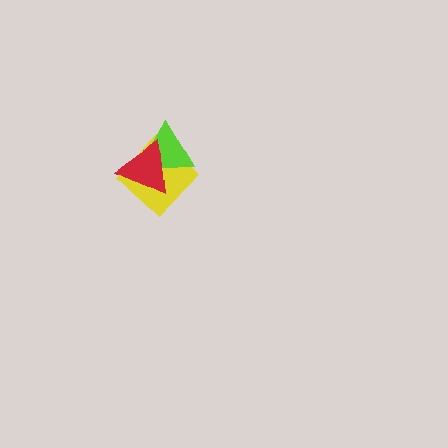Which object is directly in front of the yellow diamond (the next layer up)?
The lime triangle is directly in front of the yellow diamond.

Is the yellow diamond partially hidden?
Yes, it is partially covered by another shape.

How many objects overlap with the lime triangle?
2 objects overlap with the lime triangle.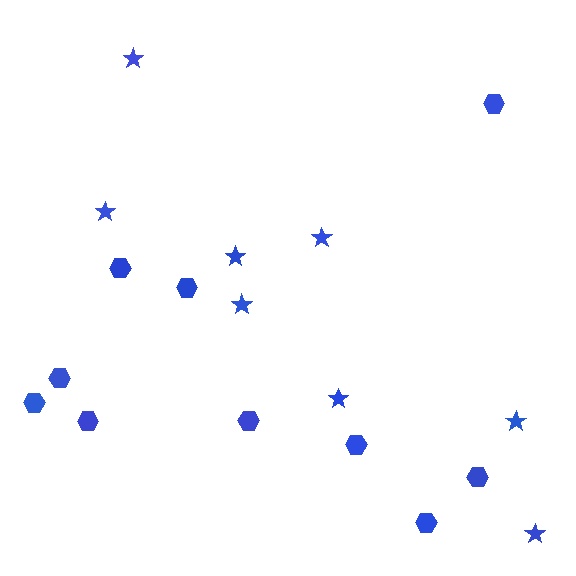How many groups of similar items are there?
There are 2 groups: one group of stars (8) and one group of hexagons (10).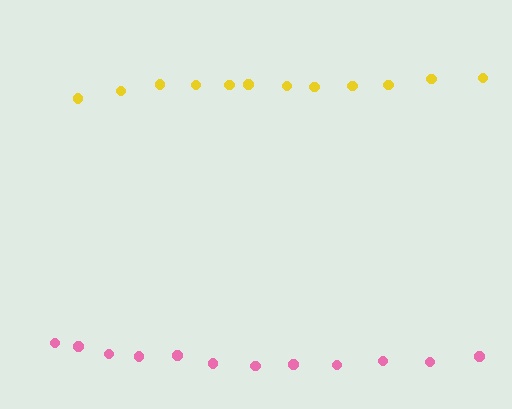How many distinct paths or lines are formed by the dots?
There are 2 distinct paths.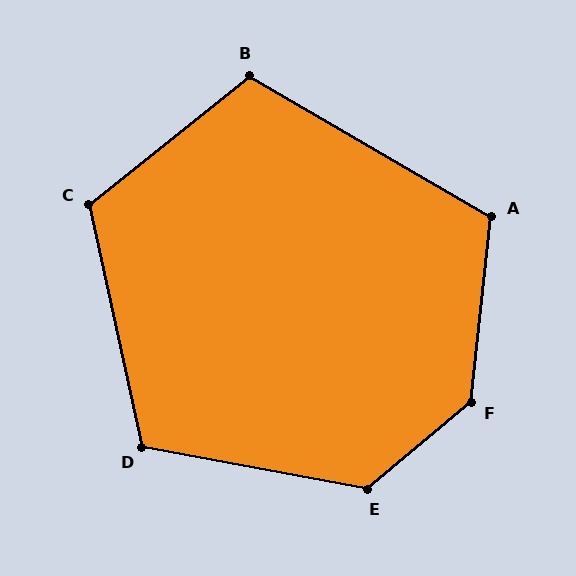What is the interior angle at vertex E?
Approximately 130 degrees (obtuse).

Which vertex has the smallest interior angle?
B, at approximately 111 degrees.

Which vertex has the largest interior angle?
F, at approximately 136 degrees.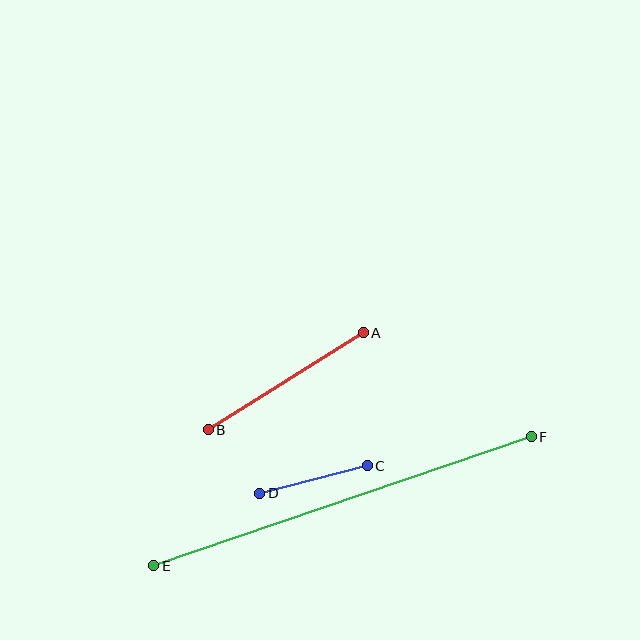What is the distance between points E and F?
The distance is approximately 399 pixels.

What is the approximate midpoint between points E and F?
The midpoint is at approximately (342, 501) pixels.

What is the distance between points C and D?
The distance is approximately 111 pixels.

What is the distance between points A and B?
The distance is approximately 183 pixels.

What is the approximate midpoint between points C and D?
The midpoint is at approximately (314, 480) pixels.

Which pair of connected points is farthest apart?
Points E and F are farthest apart.